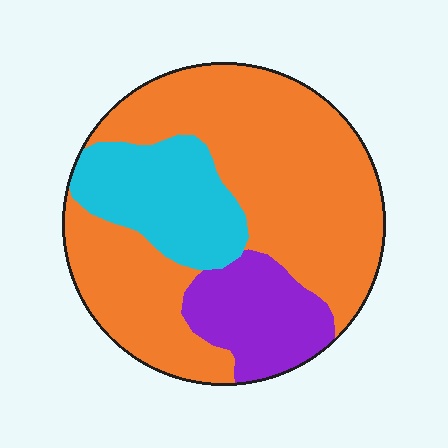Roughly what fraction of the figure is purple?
Purple takes up about one sixth (1/6) of the figure.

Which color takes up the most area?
Orange, at roughly 65%.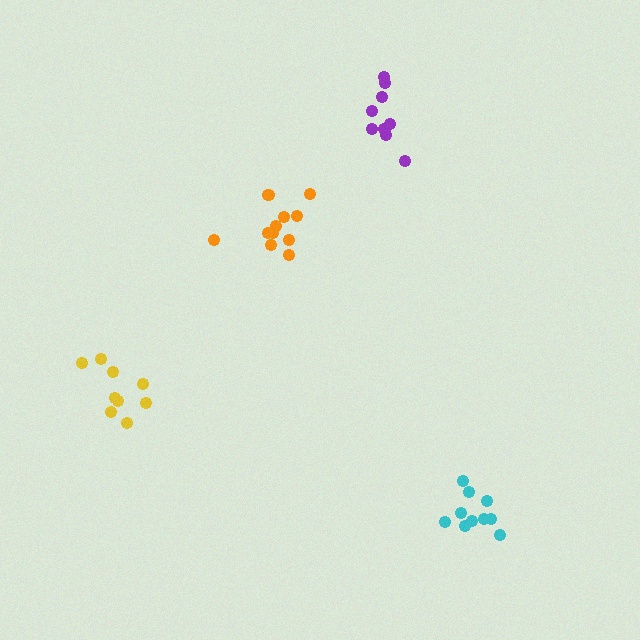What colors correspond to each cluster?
The clusters are colored: cyan, orange, yellow, purple.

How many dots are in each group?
Group 1: 10 dots, Group 2: 11 dots, Group 3: 9 dots, Group 4: 9 dots (39 total).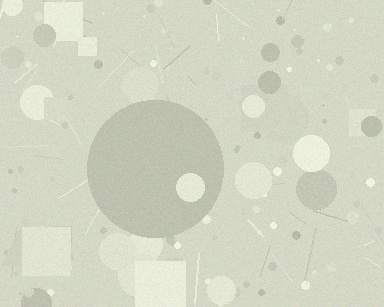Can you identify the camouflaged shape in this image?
The camouflaged shape is a circle.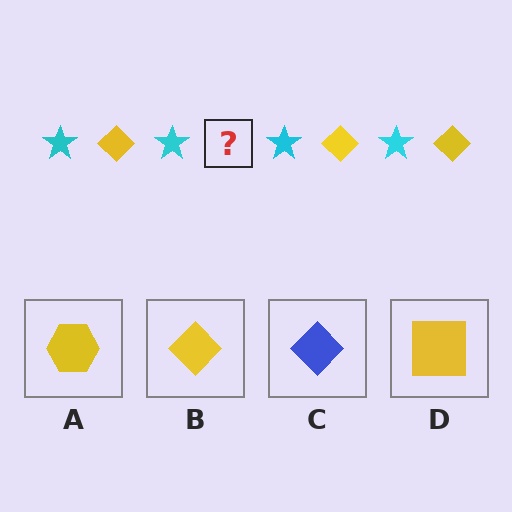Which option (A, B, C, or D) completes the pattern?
B.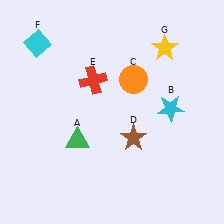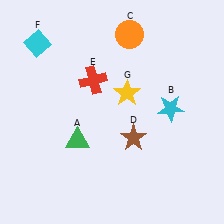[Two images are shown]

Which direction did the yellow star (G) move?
The yellow star (G) moved down.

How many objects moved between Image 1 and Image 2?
2 objects moved between the two images.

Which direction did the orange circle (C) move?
The orange circle (C) moved up.